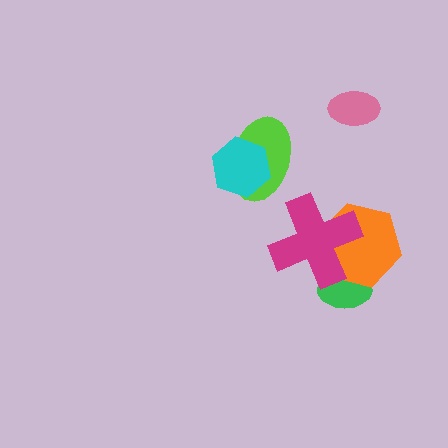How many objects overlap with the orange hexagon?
2 objects overlap with the orange hexagon.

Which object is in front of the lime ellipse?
The cyan hexagon is in front of the lime ellipse.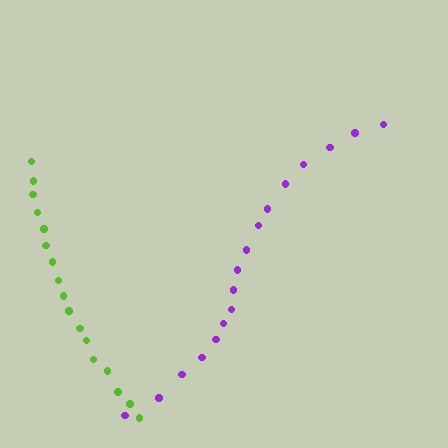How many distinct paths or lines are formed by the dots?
There are 2 distinct paths.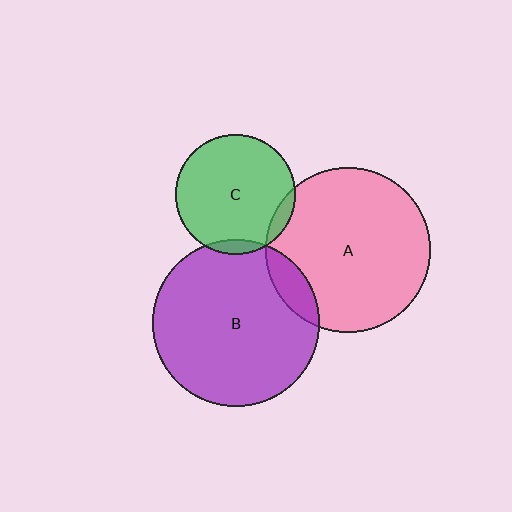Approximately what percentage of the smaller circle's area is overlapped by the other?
Approximately 5%.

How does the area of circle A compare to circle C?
Approximately 1.9 times.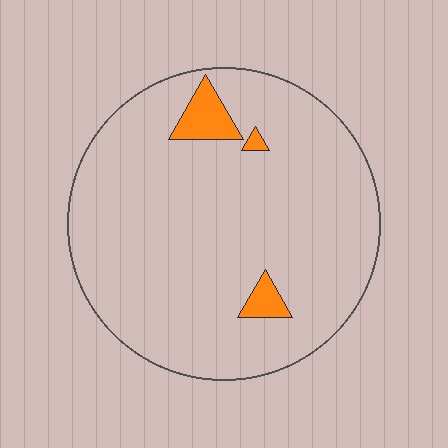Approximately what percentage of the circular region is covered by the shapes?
Approximately 5%.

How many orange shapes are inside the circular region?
3.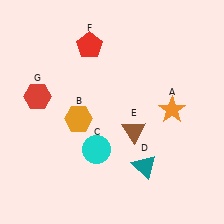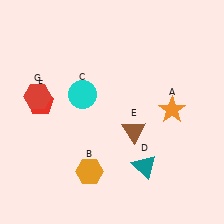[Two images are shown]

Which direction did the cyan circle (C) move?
The cyan circle (C) moved up.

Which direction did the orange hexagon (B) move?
The orange hexagon (B) moved down.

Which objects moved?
The objects that moved are: the orange hexagon (B), the cyan circle (C), the red pentagon (F).